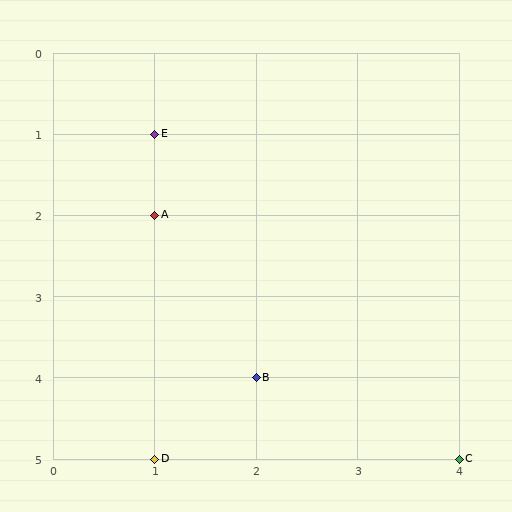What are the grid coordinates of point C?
Point C is at grid coordinates (4, 5).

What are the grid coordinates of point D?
Point D is at grid coordinates (1, 5).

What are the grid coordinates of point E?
Point E is at grid coordinates (1, 1).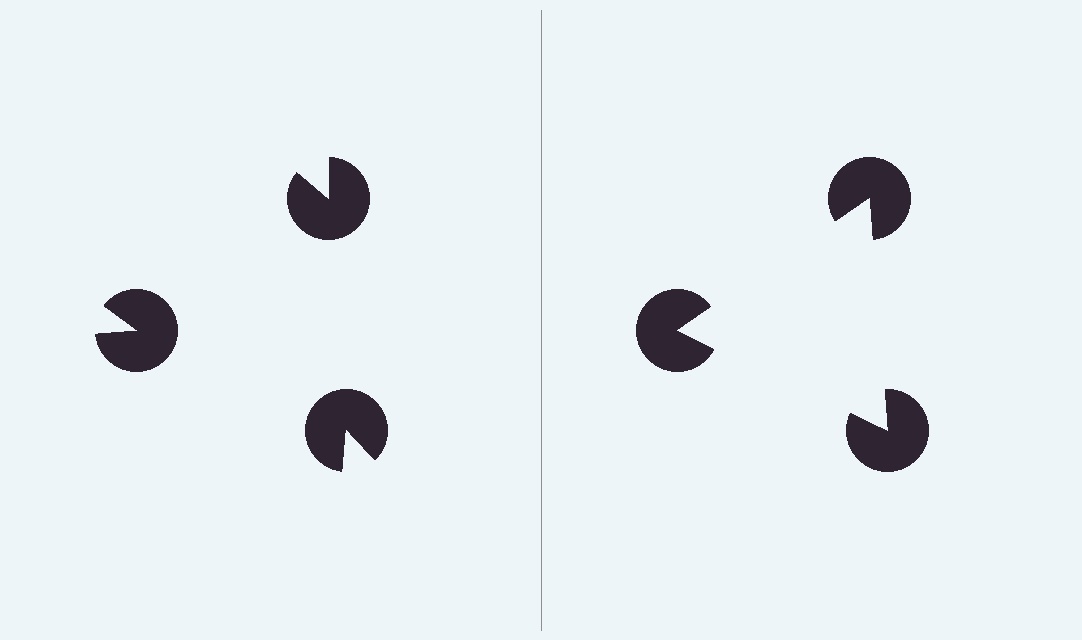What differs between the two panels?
The pac-man discs are positioned identically on both sides; only the wedge orientations differ. On the right they align to a triangle; on the left they are misaligned.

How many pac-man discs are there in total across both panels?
6 — 3 on each side.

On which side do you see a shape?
An illusory triangle appears on the right side. On the left side the wedge cuts are rotated, so no coherent shape forms.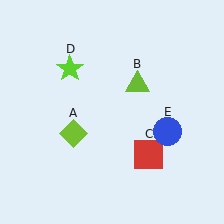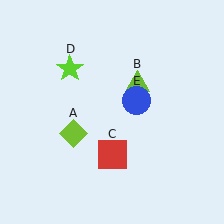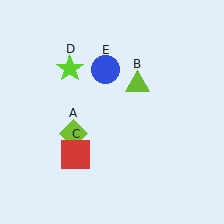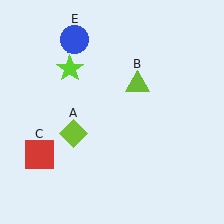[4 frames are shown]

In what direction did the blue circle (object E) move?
The blue circle (object E) moved up and to the left.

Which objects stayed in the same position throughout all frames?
Lime diamond (object A) and lime triangle (object B) and lime star (object D) remained stationary.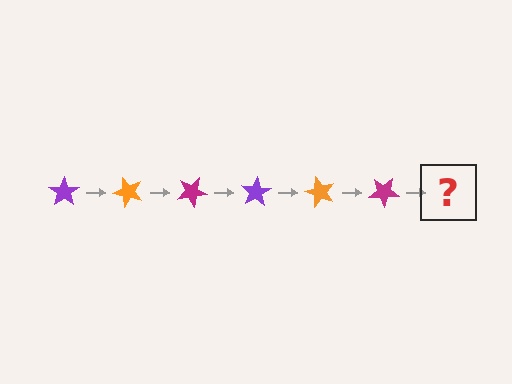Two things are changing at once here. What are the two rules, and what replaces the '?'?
The two rules are that it rotates 50 degrees each step and the color cycles through purple, orange, and magenta. The '?' should be a purple star, rotated 300 degrees from the start.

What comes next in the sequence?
The next element should be a purple star, rotated 300 degrees from the start.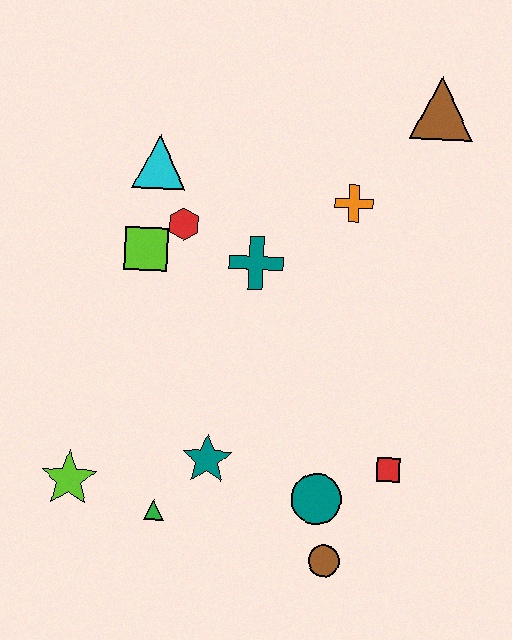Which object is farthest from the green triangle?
The brown triangle is farthest from the green triangle.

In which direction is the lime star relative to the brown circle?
The lime star is to the left of the brown circle.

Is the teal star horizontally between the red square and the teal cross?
No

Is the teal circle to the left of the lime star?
No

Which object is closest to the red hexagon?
The lime square is closest to the red hexagon.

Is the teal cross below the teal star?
No